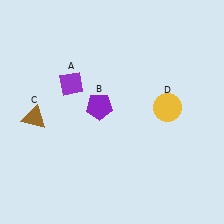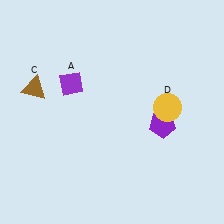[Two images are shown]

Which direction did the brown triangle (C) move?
The brown triangle (C) moved up.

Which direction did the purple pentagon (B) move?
The purple pentagon (B) moved right.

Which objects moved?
The objects that moved are: the purple pentagon (B), the brown triangle (C).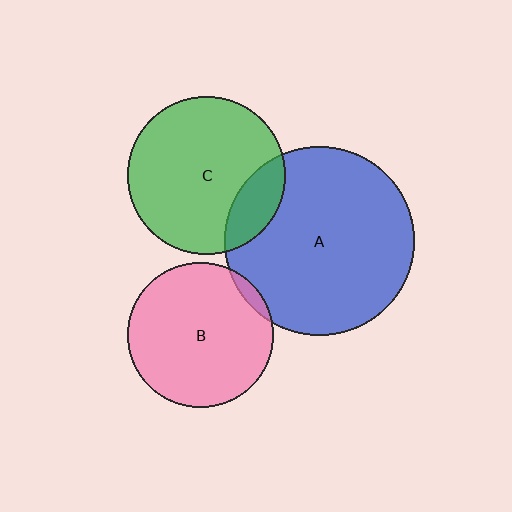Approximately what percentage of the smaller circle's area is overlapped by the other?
Approximately 5%.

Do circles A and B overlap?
Yes.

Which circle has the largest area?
Circle A (blue).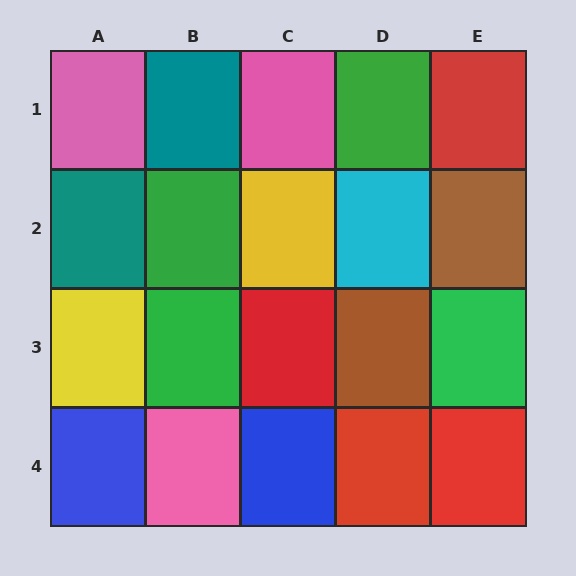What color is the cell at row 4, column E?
Red.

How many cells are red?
4 cells are red.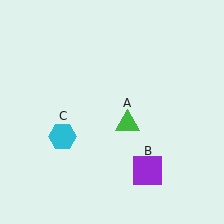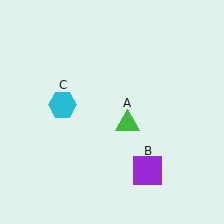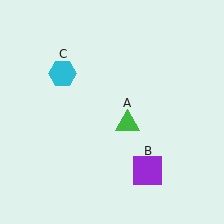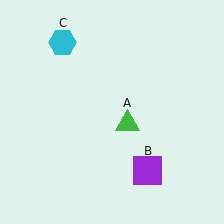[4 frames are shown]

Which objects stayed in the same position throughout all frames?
Green triangle (object A) and purple square (object B) remained stationary.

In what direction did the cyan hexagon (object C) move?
The cyan hexagon (object C) moved up.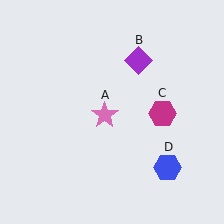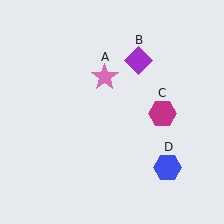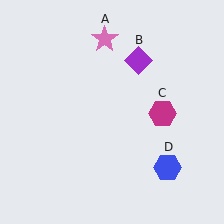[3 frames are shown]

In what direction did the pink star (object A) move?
The pink star (object A) moved up.